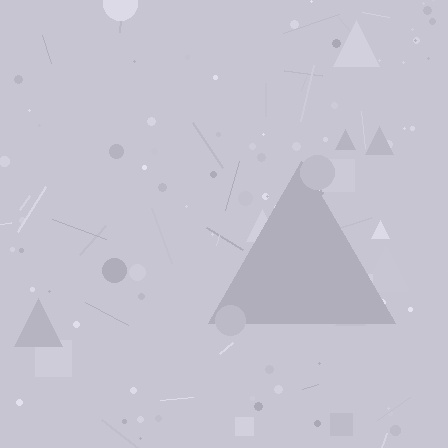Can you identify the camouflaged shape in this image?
The camouflaged shape is a triangle.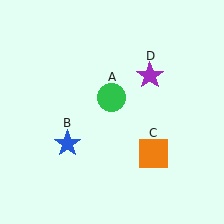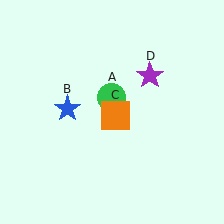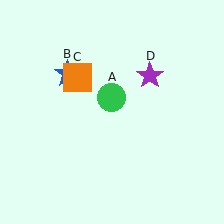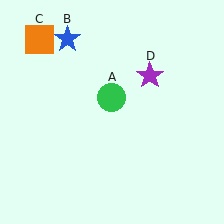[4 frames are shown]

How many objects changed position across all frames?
2 objects changed position: blue star (object B), orange square (object C).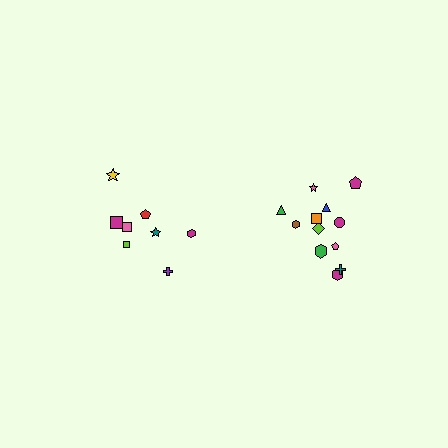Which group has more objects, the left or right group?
The right group.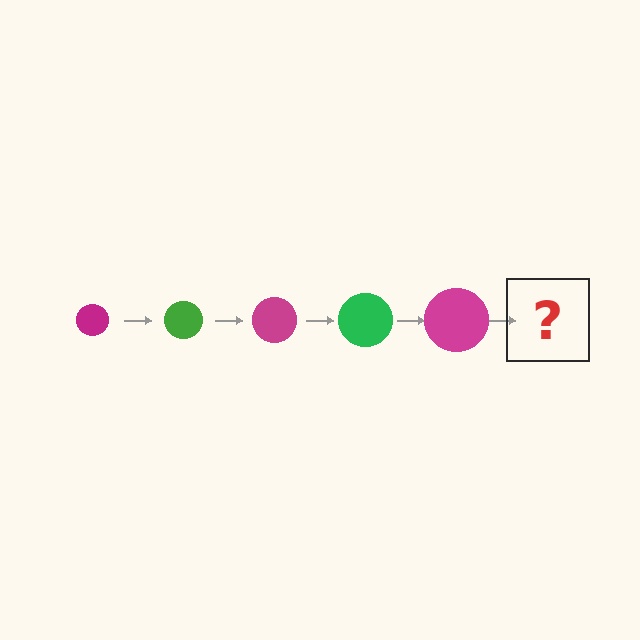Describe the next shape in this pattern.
It should be a green circle, larger than the previous one.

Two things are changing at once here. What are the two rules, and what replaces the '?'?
The two rules are that the circle grows larger each step and the color cycles through magenta and green. The '?' should be a green circle, larger than the previous one.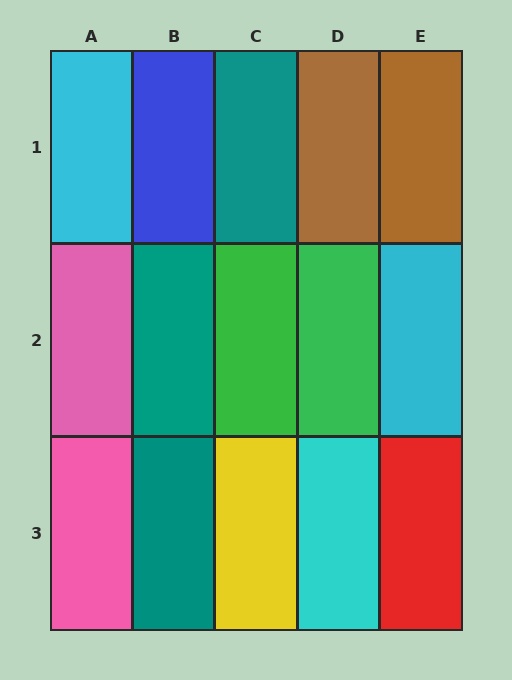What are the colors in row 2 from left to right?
Pink, teal, green, green, cyan.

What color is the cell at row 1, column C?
Teal.